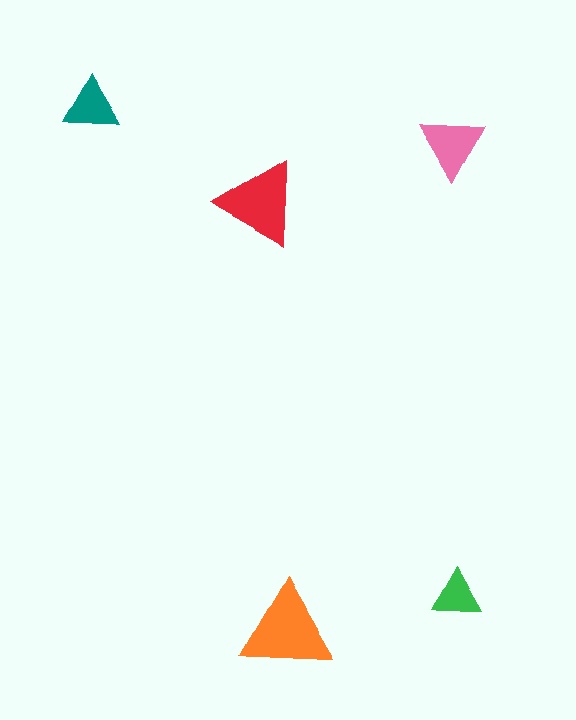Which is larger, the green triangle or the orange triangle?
The orange one.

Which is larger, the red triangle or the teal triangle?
The red one.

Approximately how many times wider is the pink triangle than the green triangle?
About 1.5 times wider.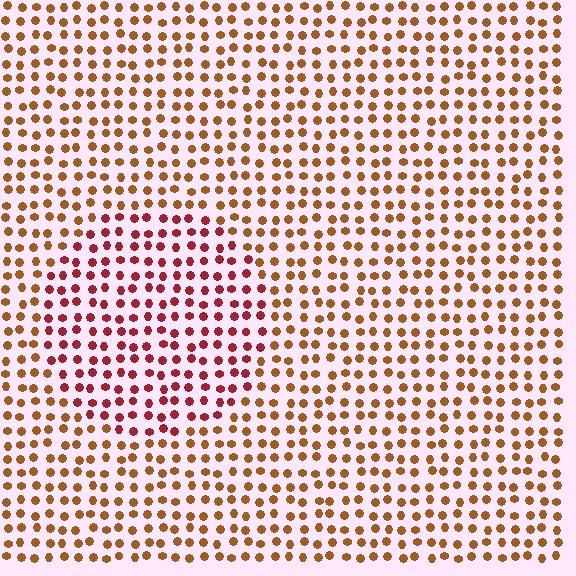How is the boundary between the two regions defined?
The boundary is defined purely by a slight shift in hue (about 38 degrees). Spacing, size, and orientation are identical on both sides.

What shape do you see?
I see a circle.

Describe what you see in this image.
The image is filled with small brown elements in a uniform arrangement. A circle-shaped region is visible where the elements are tinted to a slightly different hue, forming a subtle color boundary.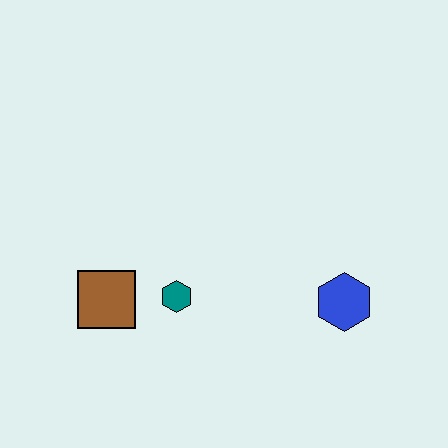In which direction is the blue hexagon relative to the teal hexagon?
The blue hexagon is to the right of the teal hexagon.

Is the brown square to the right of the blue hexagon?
No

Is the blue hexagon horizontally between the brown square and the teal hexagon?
No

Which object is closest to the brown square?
The teal hexagon is closest to the brown square.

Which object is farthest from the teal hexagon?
The blue hexagon is farthest from the teal hexagon.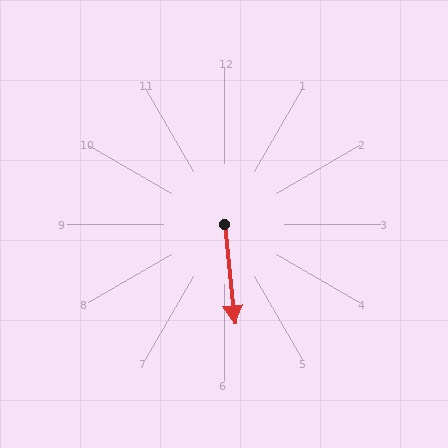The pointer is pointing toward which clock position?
Roughly 6 o'clock.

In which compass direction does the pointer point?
South.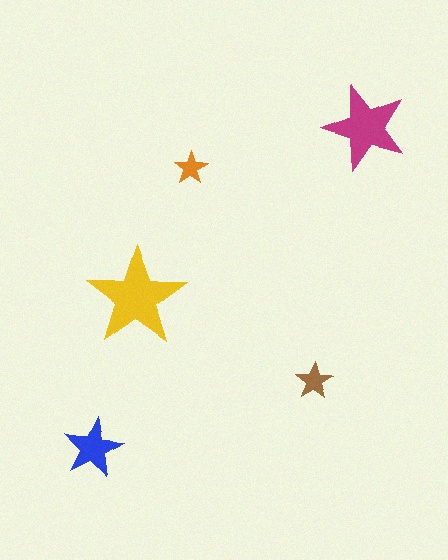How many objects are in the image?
There are 5 objects in the image.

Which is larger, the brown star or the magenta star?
The magenta one.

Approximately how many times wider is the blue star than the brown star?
About 1.5 times wider.